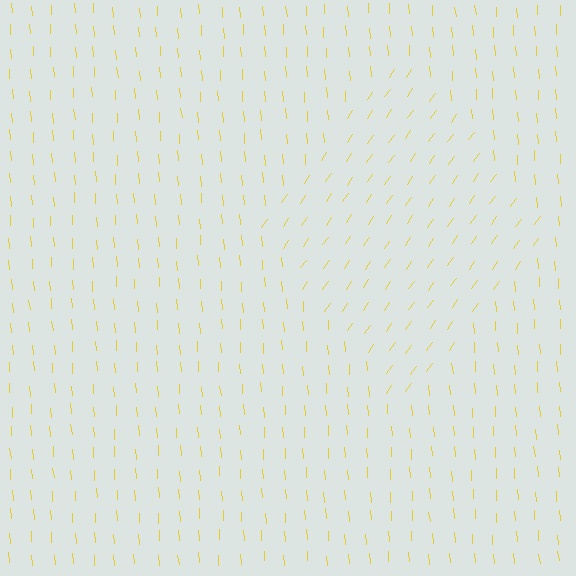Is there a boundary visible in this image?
Yes, there is a texture boundary formed by a change in line orientation.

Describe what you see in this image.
The image is filled with small yellow line segments. A diamond region in the image has lines oriented differently from the surrounding lines, creating a visible texture boundary.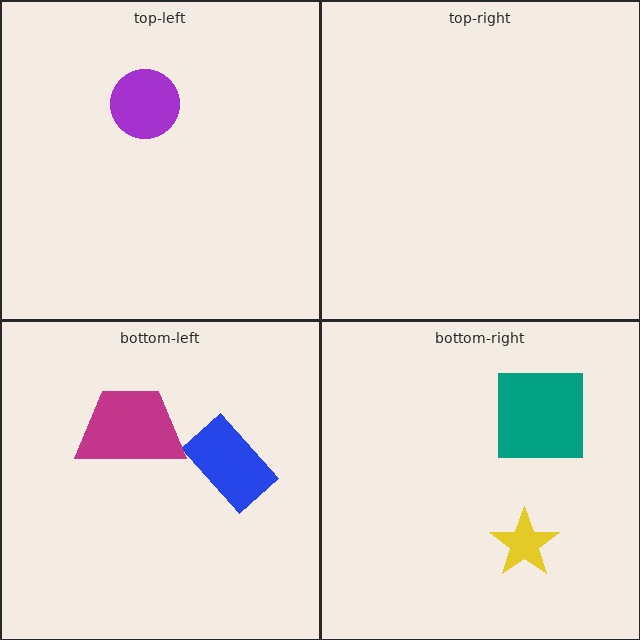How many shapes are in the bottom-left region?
2.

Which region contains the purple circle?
The top-left region.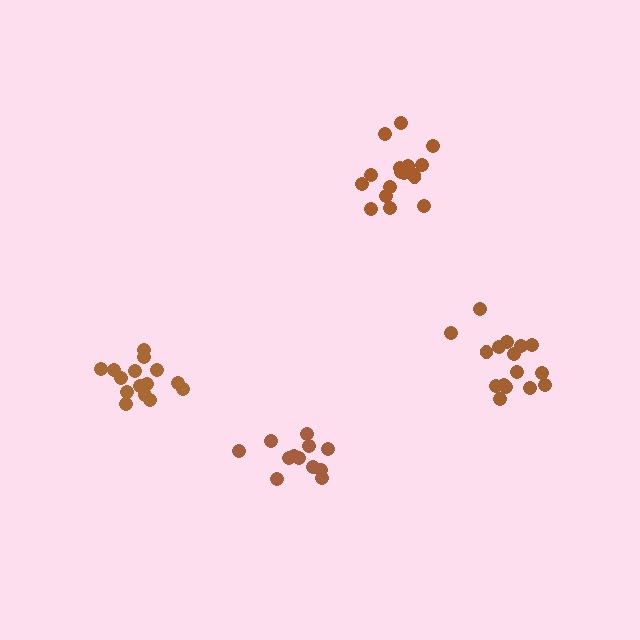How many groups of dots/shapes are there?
There are 4 groups.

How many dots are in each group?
Group 1: 16 dots, Group 2: 17 dots, Group 3: 12 dots, Group 4: 15 dots (60 total).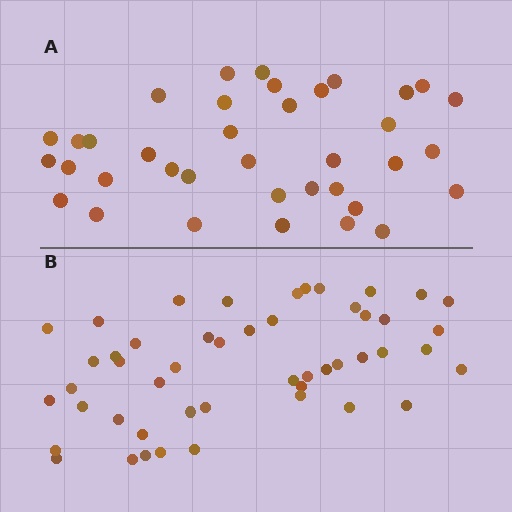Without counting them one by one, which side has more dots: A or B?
Region B (the bottom region) has more dots.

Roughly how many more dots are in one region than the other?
Region B has roughly 12 or so more dots than region A.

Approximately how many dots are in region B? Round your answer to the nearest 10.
About 50 dots. (The exact count is 49, which rounds to 50.)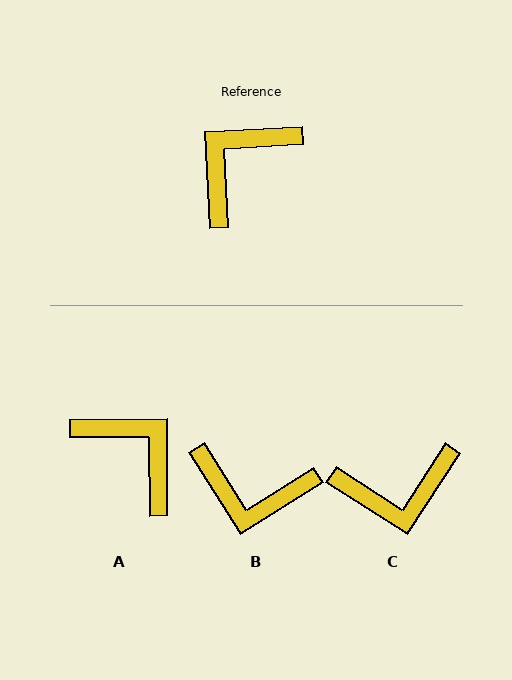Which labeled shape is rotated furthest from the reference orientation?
C, about 144 degrees away.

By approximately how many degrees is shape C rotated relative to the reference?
Approximately 144 degrees counter-clockwise.